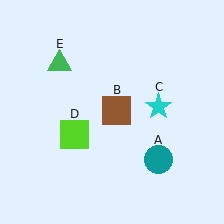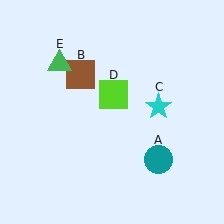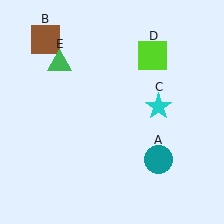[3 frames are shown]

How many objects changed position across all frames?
2 objects changed position: brown square (object B), lime square (object D).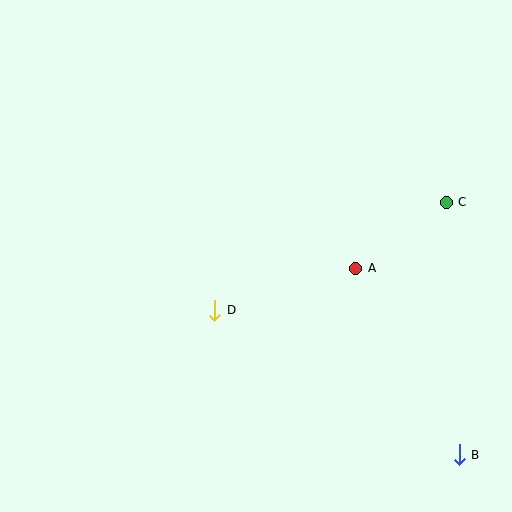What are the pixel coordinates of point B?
Point B is at (459, 455).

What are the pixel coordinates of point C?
Point C is at (446, 202).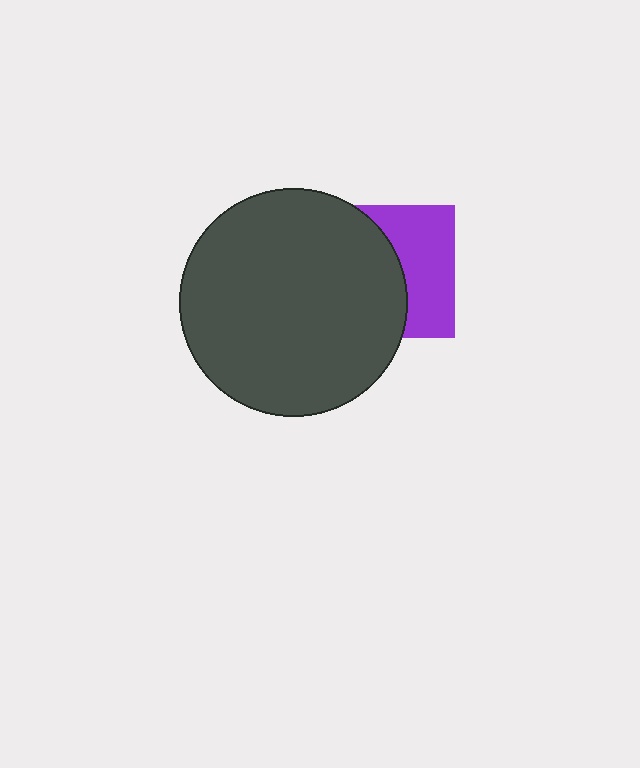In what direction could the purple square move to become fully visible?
The purple square could move right. That would shift it out from behind the dark gray circle entirely.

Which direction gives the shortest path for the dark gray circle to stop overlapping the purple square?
Moving left gives the shortest separation.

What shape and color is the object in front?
The object in front is a dark gray circle.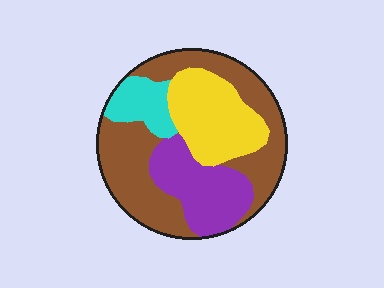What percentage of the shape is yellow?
Yellow takes up about one quarter (1/4) of the shape.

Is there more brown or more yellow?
Brown.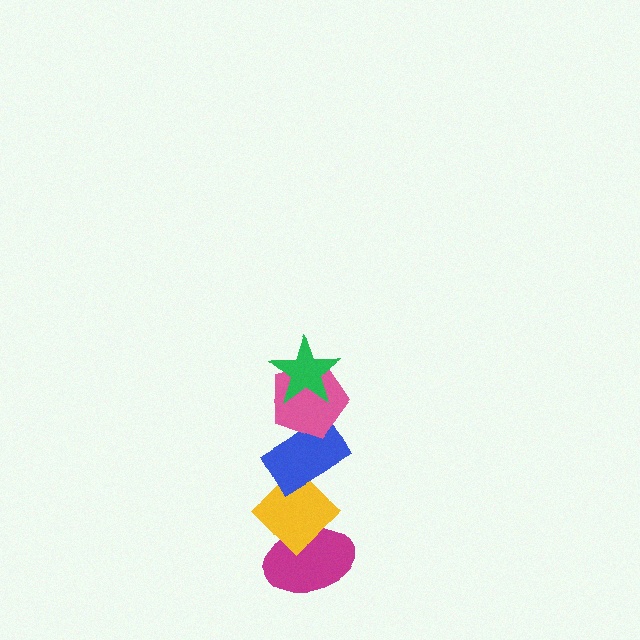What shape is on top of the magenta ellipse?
The yellow diamond is on top of the magenta ellipse.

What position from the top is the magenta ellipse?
The magenta ellipse is 5th from the top.